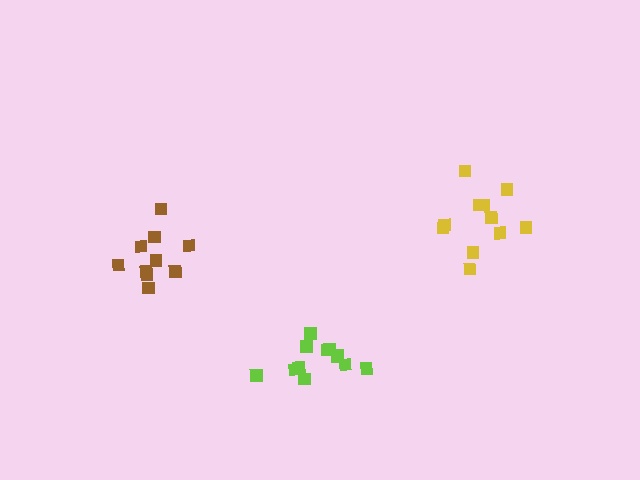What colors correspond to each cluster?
The clusters are colored: lime, yellow, brown.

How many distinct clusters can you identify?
There are 3 distinct clusters.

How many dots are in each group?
Group 1: 12 dots, Group 2: 11 dots, Group 3: 10 dots (33 total).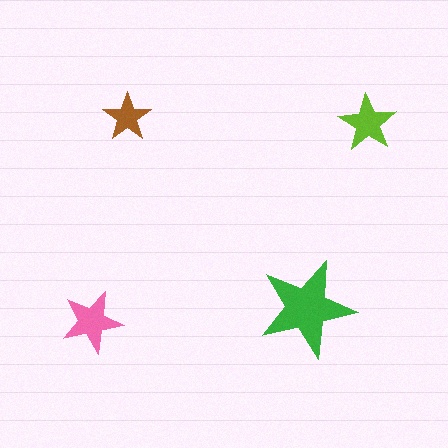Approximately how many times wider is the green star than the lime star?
About 1.5 times wider.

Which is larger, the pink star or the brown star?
The pink one.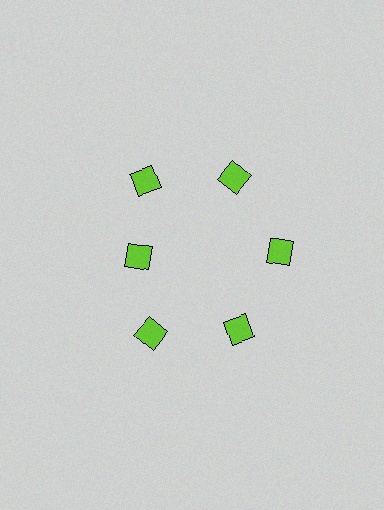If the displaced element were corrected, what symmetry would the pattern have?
It would have 6-fold rotational symmetry — the pattern would map onto itself every 60 degrees.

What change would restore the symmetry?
The symmetry would be restored by moving it outward, back onto the ring so that all 6 diamonds sit at equal angles and equal distance from the center.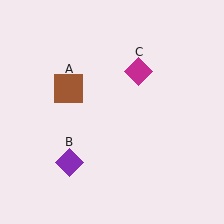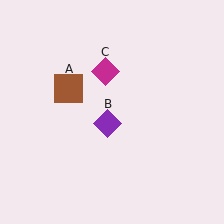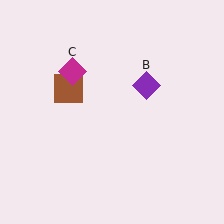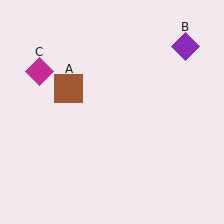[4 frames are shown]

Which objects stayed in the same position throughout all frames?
Brown square (object A) remained stationary.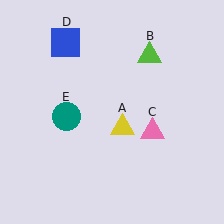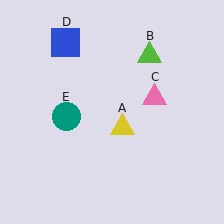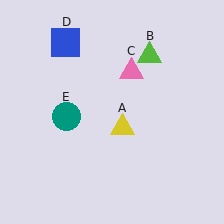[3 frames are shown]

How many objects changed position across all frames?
1 object changed position: pink triangle (object C).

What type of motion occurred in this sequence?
The pink triangle (object C) rotated counterclockwise around the center of the scene.